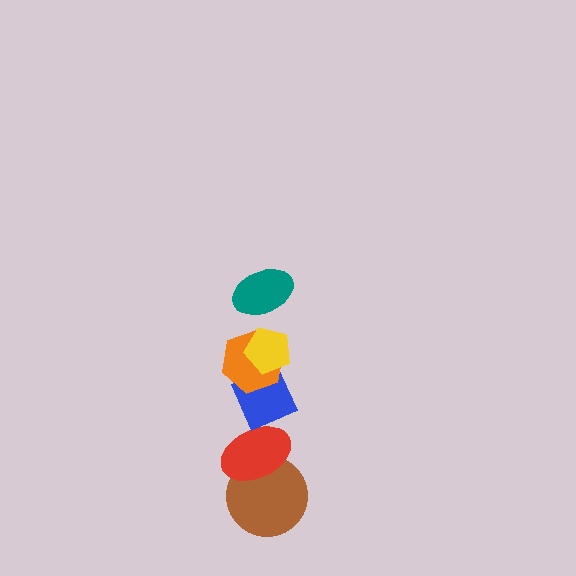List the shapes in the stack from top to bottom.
From top to bottom: the teal ellipse, the yellow pentagon, the orange hexagon, the blue diamond, the red ellipse, the brown circle.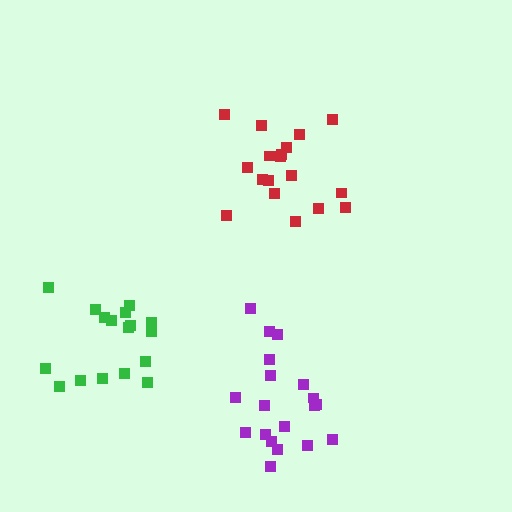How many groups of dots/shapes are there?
There are 3 groups.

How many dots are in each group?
Group 1: 19 dots, Group 2: 18 dots, Group 3: 17 dots (54 total).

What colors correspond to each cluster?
The clusters are colored: purple, red, green.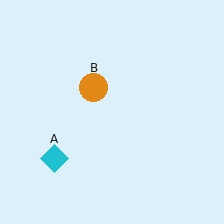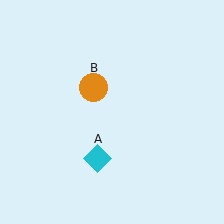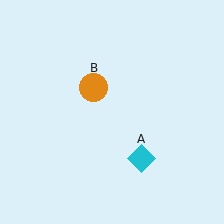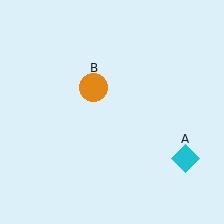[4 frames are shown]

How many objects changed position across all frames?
1 object changed position: cyan diamond (object A).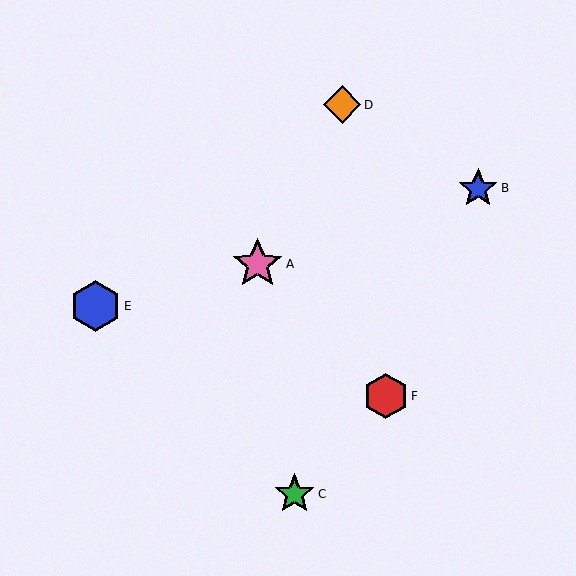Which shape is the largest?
The blue hexagon (labeled E) is the largest.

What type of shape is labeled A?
Shape A is a pink star.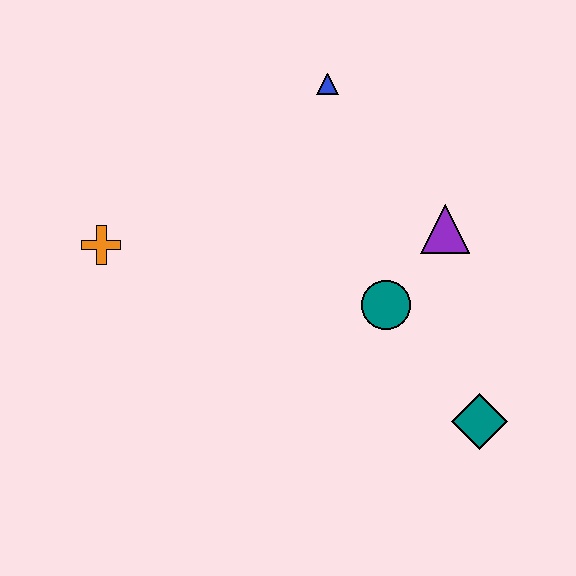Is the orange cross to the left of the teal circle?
Yes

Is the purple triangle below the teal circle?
No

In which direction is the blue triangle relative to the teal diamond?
The blue triangle is above the teal diamond.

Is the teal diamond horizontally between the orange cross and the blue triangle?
No